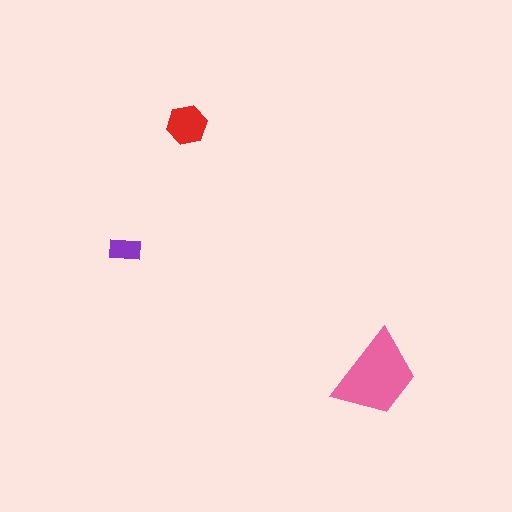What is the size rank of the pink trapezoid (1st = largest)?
1st.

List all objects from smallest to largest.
The purple rectangle, the red hexagon, the pink trapezoid.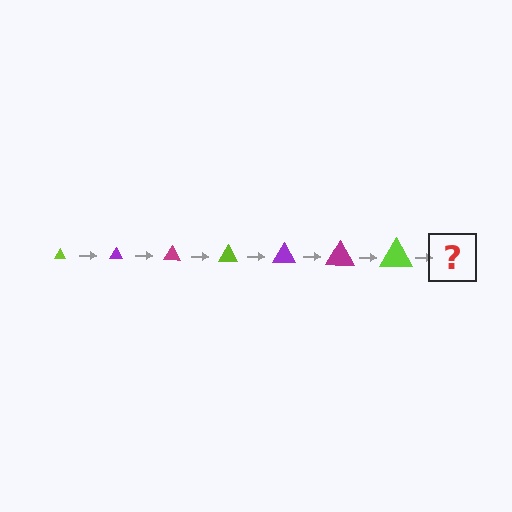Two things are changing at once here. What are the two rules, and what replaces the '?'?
The two rules are that the triangle grows larger each step and the color cycles through lime, purple, and magenta. The '?' should be a purple triangle, larger than the previous one.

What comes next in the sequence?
The next element should be a purple triangle, larger than the previous one.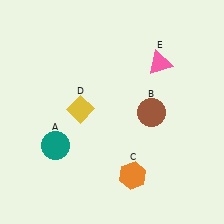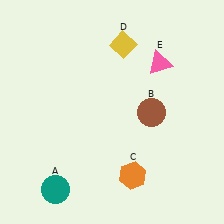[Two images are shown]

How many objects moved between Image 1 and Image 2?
2 objects moved between the two images.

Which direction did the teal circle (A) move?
The teal circle (A) moved down.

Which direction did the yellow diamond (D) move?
The yellow diamond (D) moved up.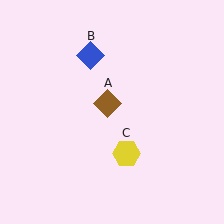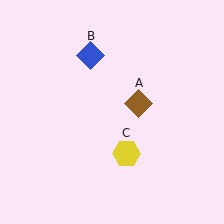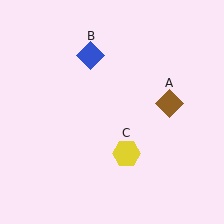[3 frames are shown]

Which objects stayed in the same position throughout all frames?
Blue diamond (object B) and yellow hexagon (object C) remained stationary.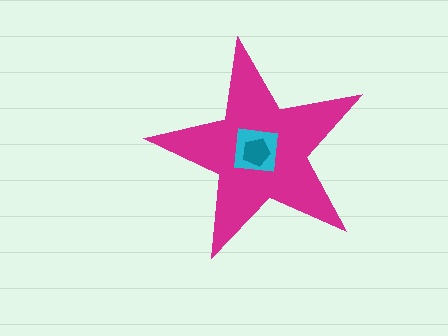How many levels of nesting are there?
3.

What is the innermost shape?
The teal pentagon.